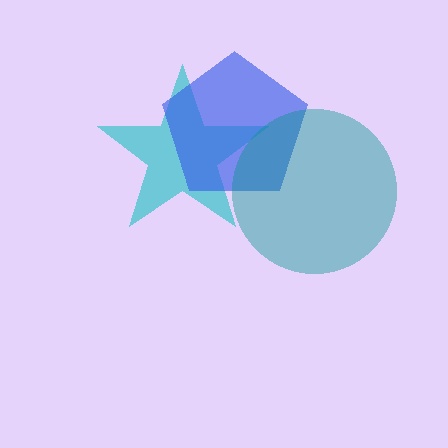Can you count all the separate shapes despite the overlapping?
Yes, there are 3 separate shapes.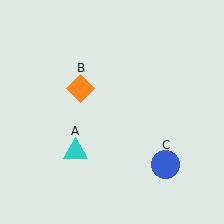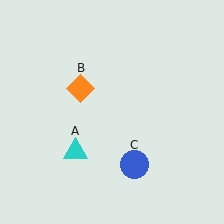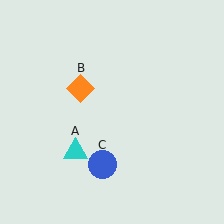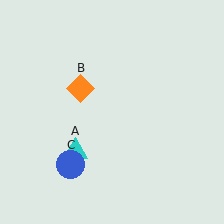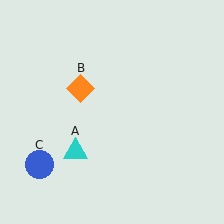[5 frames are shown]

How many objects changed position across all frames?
1 object changed position: blue circle (object C).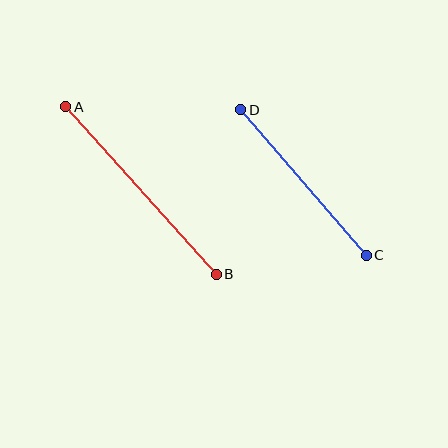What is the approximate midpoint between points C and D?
The midpoint is at approximately (304, 183) pixels.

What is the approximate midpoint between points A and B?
The midpoint is at approximately (141, 190) pixels.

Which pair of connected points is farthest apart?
Points A and B are farthest apart.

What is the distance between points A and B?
The distance is approximately 225 pixels.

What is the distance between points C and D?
The distance is approximately 192 pixels.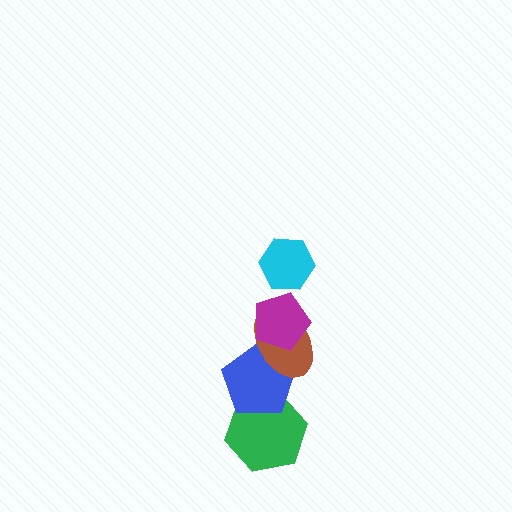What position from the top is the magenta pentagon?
The magenta pentagon is 2nd from the top.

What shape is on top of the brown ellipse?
The magenta pentagon is on top of the brown ellipse.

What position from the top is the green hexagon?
The green hexagon is 5th from the top.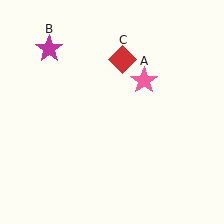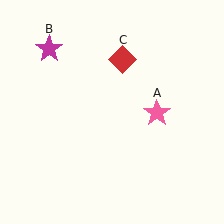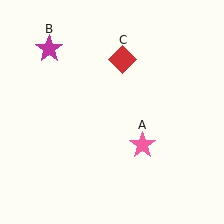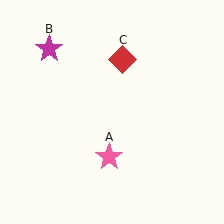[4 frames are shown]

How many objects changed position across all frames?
1 object changed position: pink star (object A).